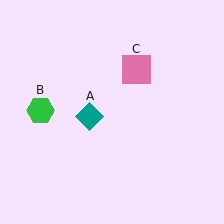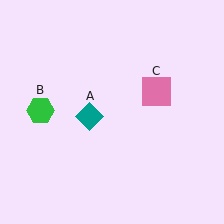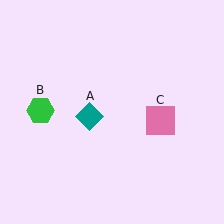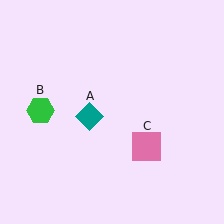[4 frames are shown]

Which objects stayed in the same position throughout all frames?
Teal diamond (object A) and green hexagon (object B) remained stationary.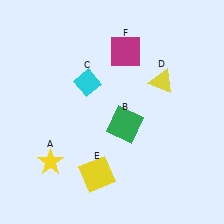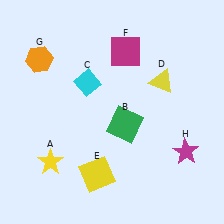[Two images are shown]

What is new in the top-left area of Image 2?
An orange hexagon (G) was added in the top-left area of Image 2.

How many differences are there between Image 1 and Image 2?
There are 2 differences between the two images.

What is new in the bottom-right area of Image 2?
A magenta star (H) was added in the bottom-right area of Image 2.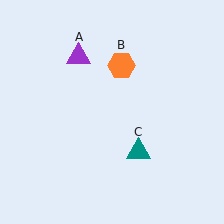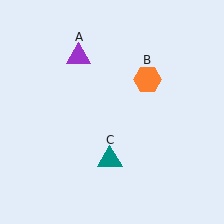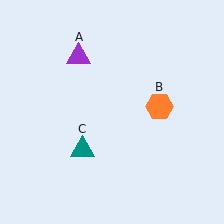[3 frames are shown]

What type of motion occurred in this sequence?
The orange hexagon (object B), teal triangle (object C) rotated clockwise around the center of the scene.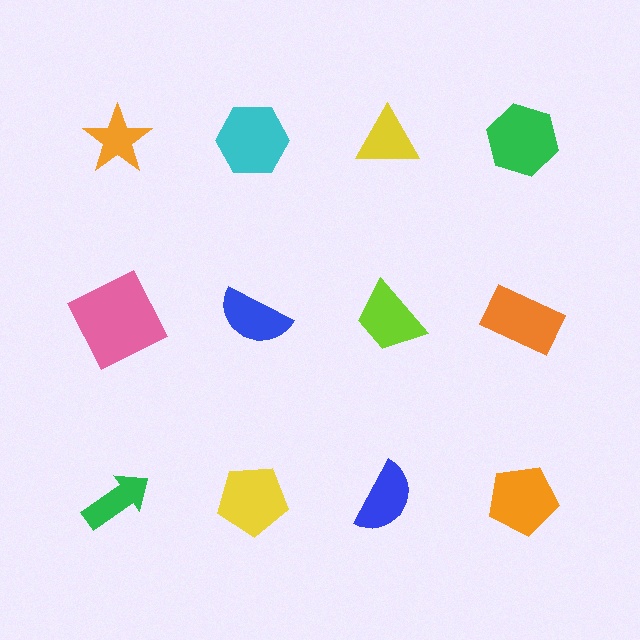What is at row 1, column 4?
A green hexagon.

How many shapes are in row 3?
4 shapes.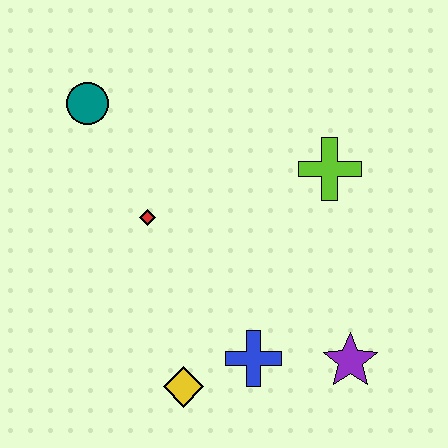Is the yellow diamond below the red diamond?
Yes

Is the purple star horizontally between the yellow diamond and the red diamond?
No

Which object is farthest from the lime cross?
The yellow diamond is farthest from the lime cross.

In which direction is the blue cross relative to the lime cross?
The blue cross is below the lime cross.